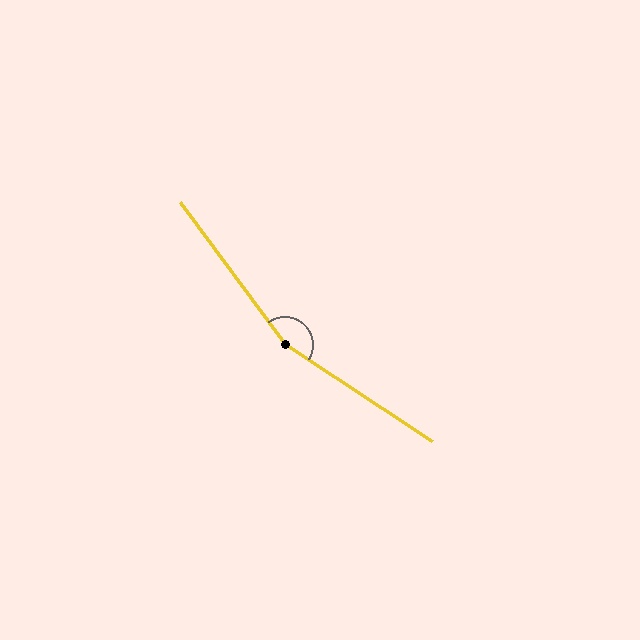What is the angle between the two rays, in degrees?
Approximately 159 degrees.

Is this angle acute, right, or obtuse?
It is obtuse.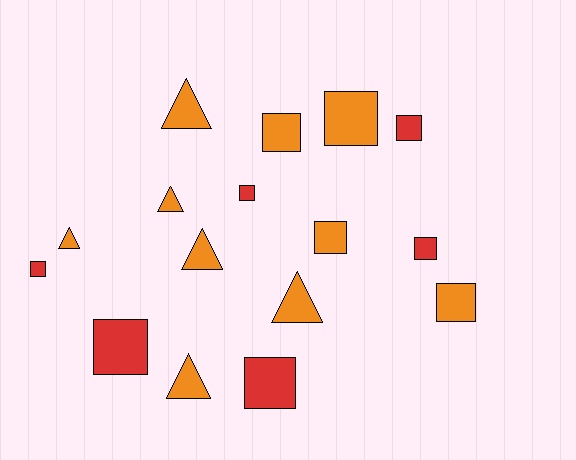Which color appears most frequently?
Orange, with 10 objects.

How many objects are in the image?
There are 16 objects.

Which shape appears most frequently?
Square, with 10 objects.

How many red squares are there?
There are 6 red squares.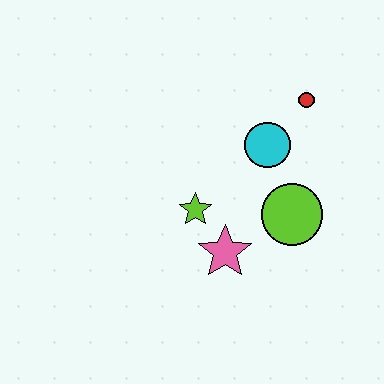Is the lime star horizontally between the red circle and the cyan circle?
No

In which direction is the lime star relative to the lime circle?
The lime star is to the left of the lime circle.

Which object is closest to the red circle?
The cyan circle is closest to the red circle.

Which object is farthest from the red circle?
The pink star is farthest from the red circle.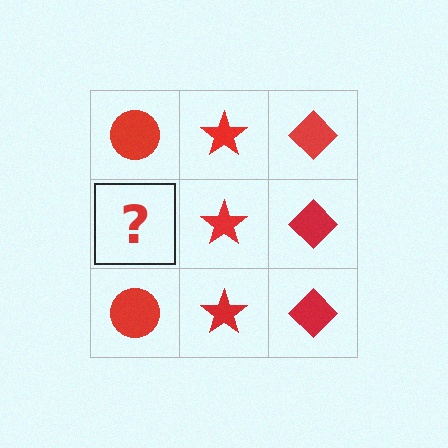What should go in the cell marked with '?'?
The missing cell should contain a red circle.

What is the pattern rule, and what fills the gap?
The rule is that each column has a consistent shape. The gap should be filled with a red circle.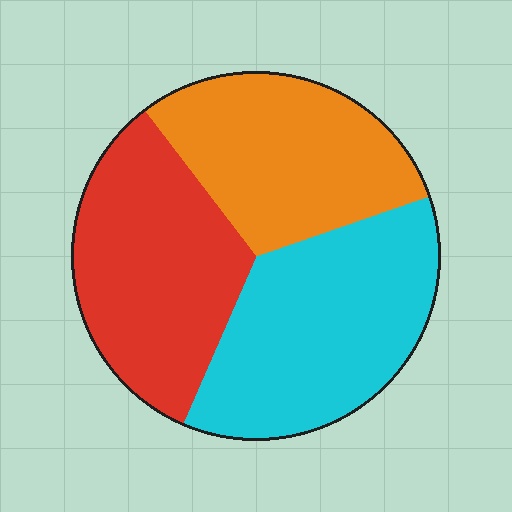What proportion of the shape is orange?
Orange covers 30% of the shape.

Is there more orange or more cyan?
Cyan.